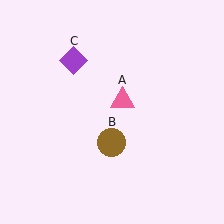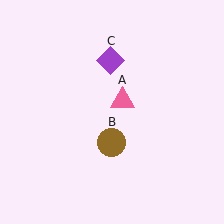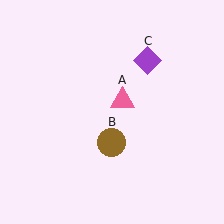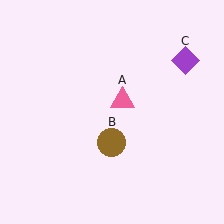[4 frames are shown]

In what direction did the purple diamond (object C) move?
The purple diamond (object C) moved right.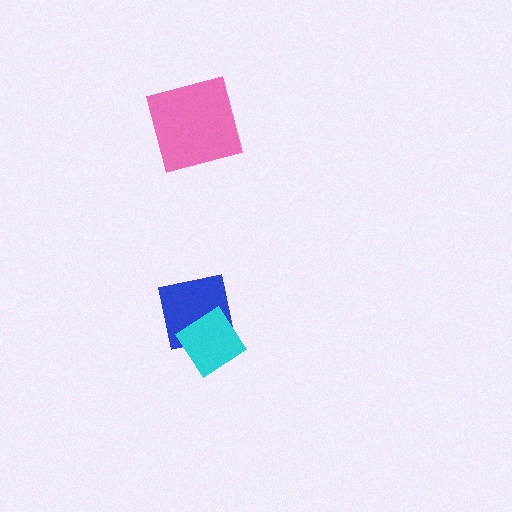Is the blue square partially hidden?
Yes, it is partially covered by another shape.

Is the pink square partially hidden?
No, no other shape covers it.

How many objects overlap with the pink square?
0 objects overlap with the pink square.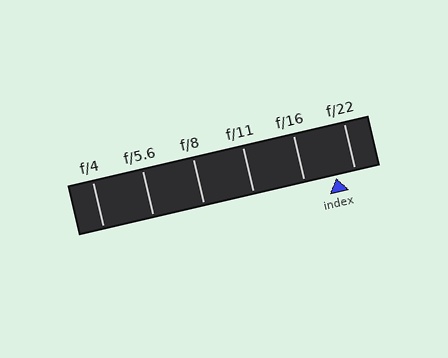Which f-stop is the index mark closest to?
The index mark is closest to f/22.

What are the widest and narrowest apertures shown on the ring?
The widest aperture shown is f/4 and the narrowest is f/22.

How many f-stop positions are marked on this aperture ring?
There are 6 f-stop positions marked.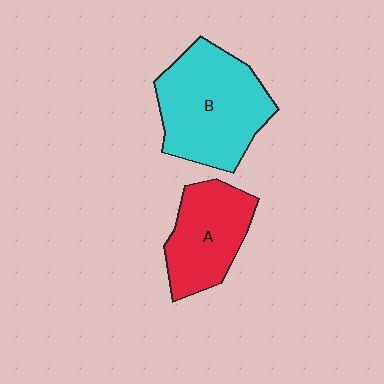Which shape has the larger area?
Shape B (cyan).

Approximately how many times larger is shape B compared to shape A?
Approximately 1.5 times.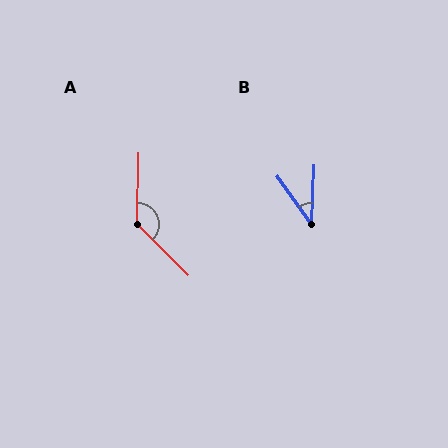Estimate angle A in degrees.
Approximately 134 degrees.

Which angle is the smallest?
B, at approximately 38 degrees.